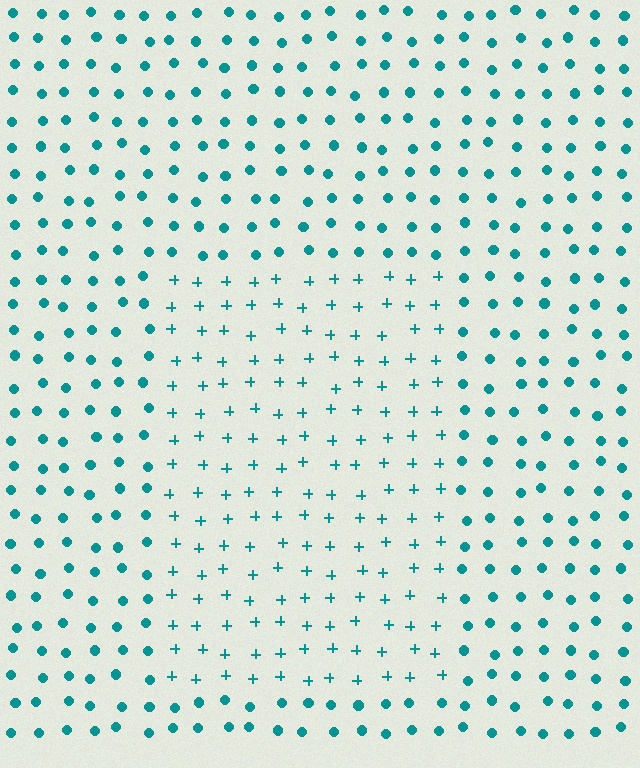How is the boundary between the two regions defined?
The boundary is defined by a change in element shape: plus signs inside vs. circles outside. All elements share the same color and spacing.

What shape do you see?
I see a rectangle.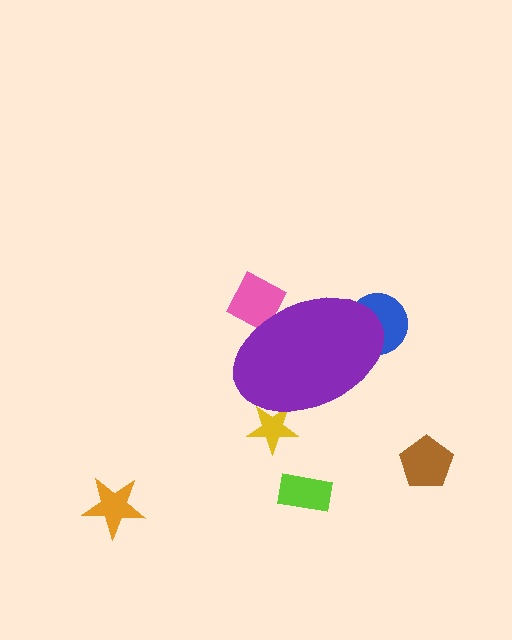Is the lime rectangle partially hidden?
No, the lime rectangle is fully visible.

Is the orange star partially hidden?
No, the orange star is fully visible.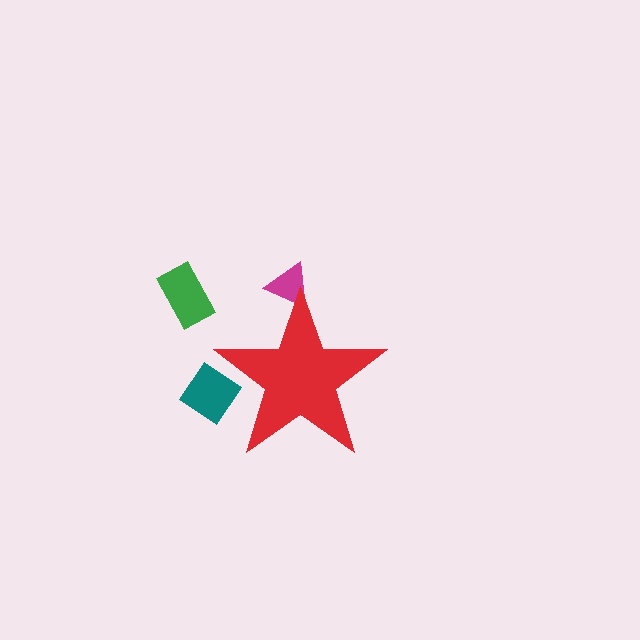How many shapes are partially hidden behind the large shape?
2 shapes are partially hidden.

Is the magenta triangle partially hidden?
Yes, the magenta triangle is partially hidden behind the red star.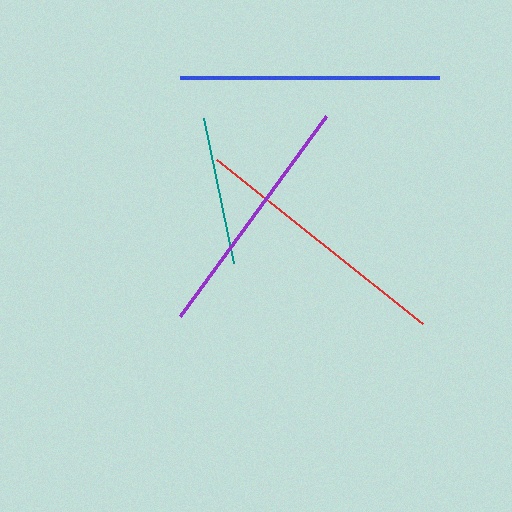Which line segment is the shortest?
The teal line is the shortest at approximately 148 pixels.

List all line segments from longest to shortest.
From longest to shortest: red, blue, purple, teal.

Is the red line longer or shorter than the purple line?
The red line is longer than the purple line.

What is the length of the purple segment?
The purple segment is approximately 247 pixels long.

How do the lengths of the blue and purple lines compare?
The blue and purple lines are approximately the same length.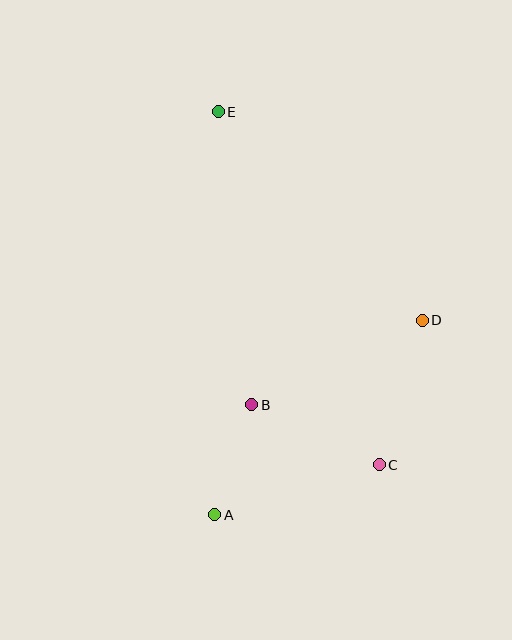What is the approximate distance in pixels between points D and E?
The distance between D and E is approximately 292 pixels.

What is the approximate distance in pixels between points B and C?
The distance between B and C is approximately 141 pixels.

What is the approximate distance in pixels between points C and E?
The distance between C and E is approximately 388 pixels.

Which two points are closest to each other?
Points A and B are closest to each other.